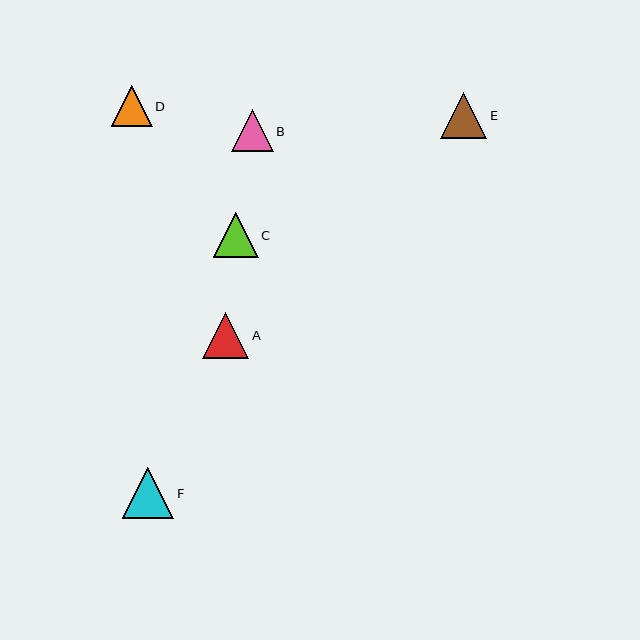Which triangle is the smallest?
Triangle D is the smallest with a size of approximately 41 pixels.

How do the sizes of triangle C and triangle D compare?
Triangle C and triangle D are approximately the same size.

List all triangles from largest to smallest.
From largest to smallest: F, E, A, C, B, D.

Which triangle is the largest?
Triangle F is the largest with a size of approximately 52 pixels.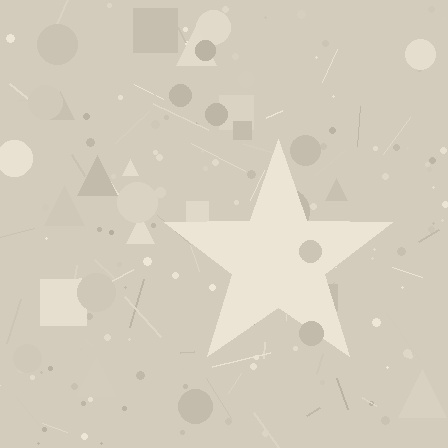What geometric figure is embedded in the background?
A star is embedded in the background.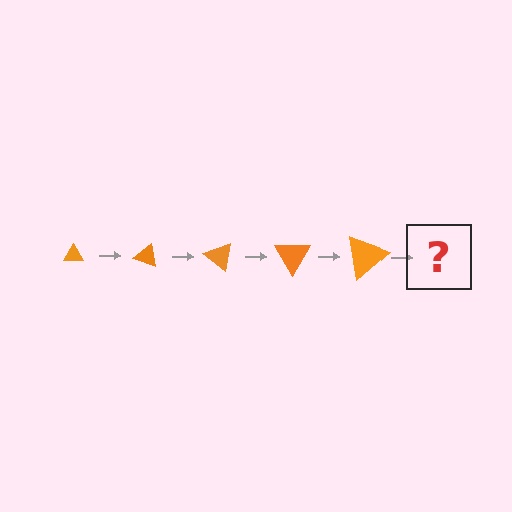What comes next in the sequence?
The next element should be a triangle, larger than the previous one and rotated 100 degrees from the start.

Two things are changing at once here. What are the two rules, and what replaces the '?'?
The two rules are that the triangle grows larger each step and it rotates 20 degrees each step. The '?' should be a triangle, larger than the previous one and rotated 100 degrees from the start.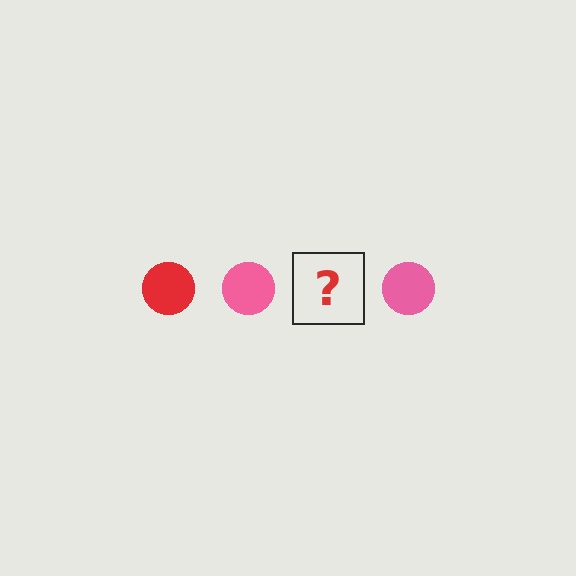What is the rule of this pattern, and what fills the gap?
The rule is that the pattern cycles through red, pink circles. The gap should be filled with a red circle.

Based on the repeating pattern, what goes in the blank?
The blank should be a red circle.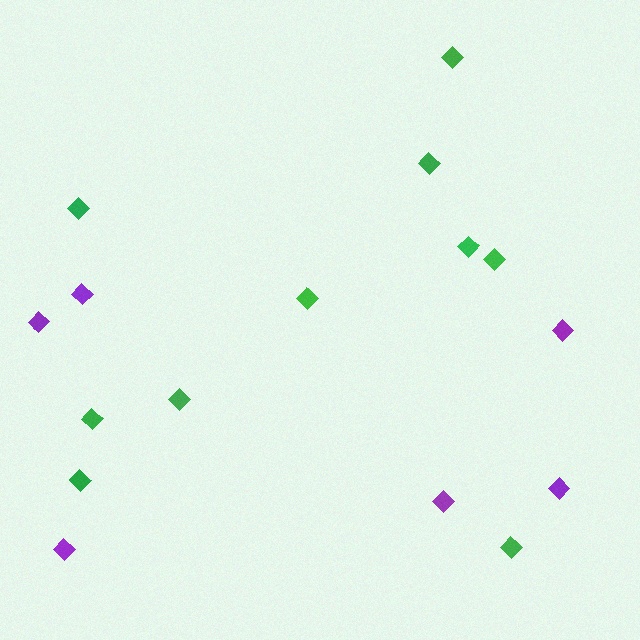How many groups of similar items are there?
There are 2 groups: one group of purple diamonds (6) and one group of green diamonds (10).